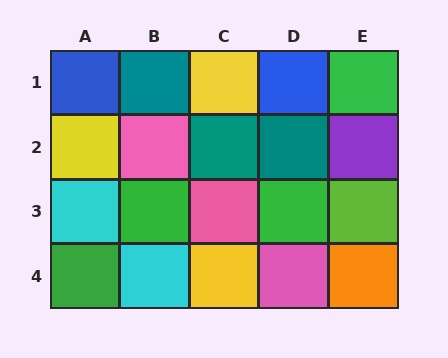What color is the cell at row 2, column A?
Yellow.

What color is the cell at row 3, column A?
Cyan.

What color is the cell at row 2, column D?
Teal.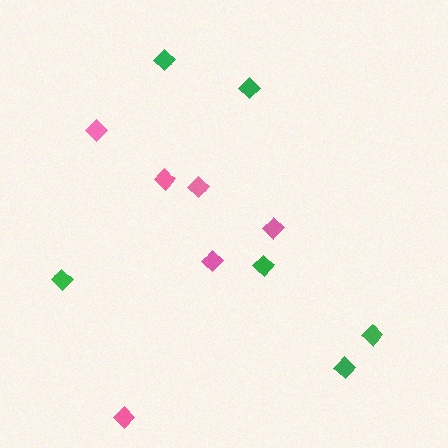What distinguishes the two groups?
There are 2 groups: one group of green diamonds (6) and one group of pink diamonds (6).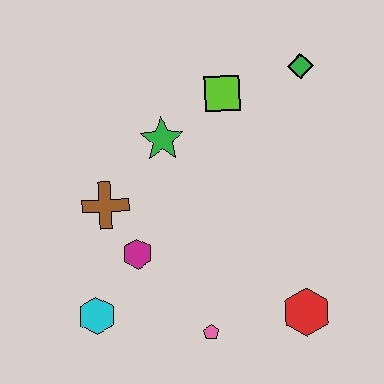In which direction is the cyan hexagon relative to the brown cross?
The cyan hexagon is below the brown cross.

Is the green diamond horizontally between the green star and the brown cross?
No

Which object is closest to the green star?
The lime square is closest to the green star.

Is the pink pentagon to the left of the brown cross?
No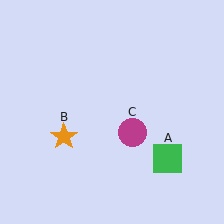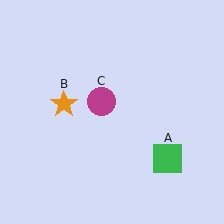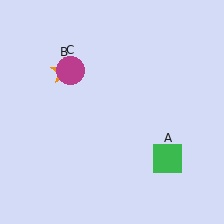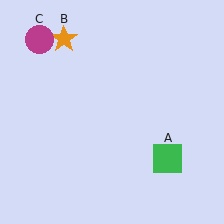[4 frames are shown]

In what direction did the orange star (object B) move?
The orange star (object B) moved up.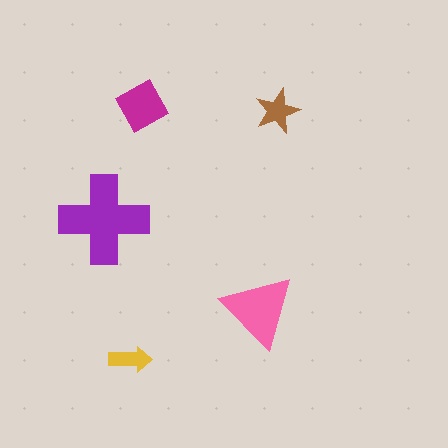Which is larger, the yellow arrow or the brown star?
The brown star.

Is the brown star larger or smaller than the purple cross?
Smaller.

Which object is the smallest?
The yellow arrow.